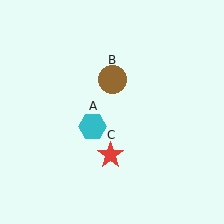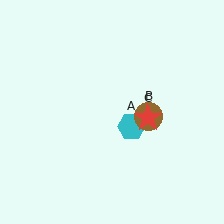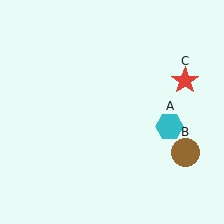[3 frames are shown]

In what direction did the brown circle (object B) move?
The brown circle (object B) moved down and to the right.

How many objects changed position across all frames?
3 objects changed position: cyan hexagon (object A), brown circle (object B), red star (object C).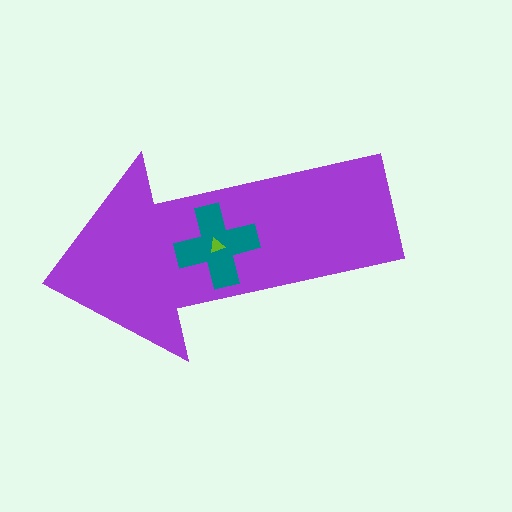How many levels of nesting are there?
3.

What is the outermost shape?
The purple arrow.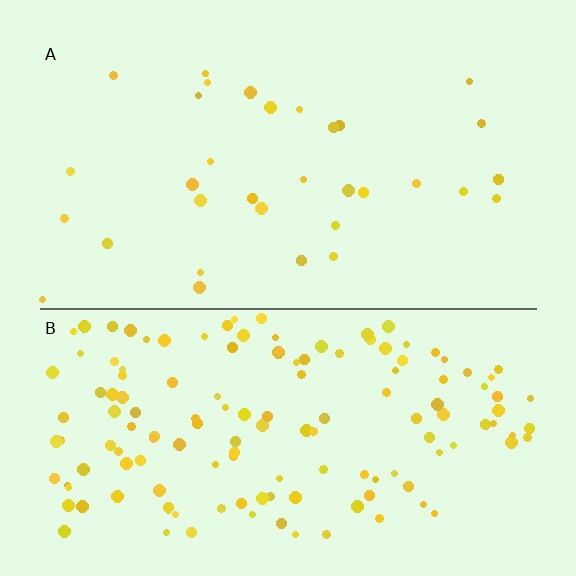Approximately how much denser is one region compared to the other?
Approximately 4.4× — region B over region A.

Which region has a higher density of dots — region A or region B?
B (the bottom).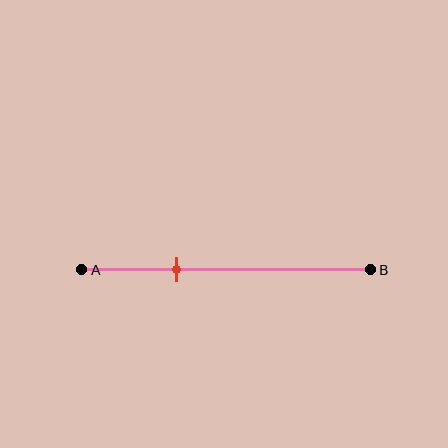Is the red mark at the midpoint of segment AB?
No, the mark is at about 35% from A, not at the 50% midpoint.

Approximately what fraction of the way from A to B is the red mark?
The red mark is approximately 35% of the way from A to B.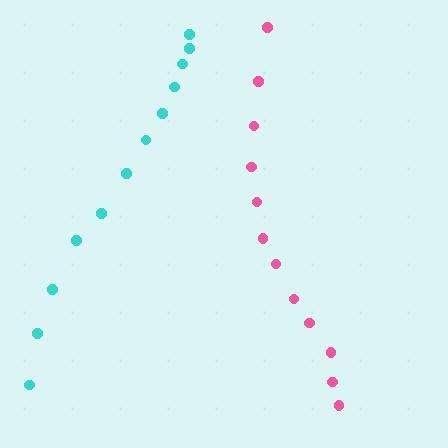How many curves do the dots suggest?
There are 2 distinct paths.